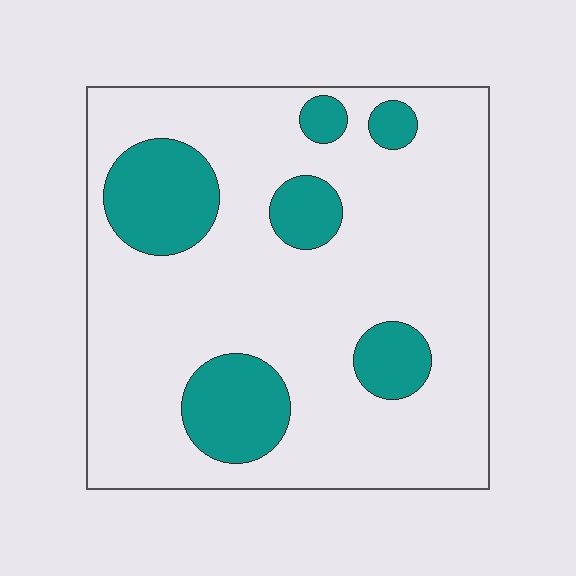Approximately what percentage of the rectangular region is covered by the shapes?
Approximately 20%.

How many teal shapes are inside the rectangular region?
6.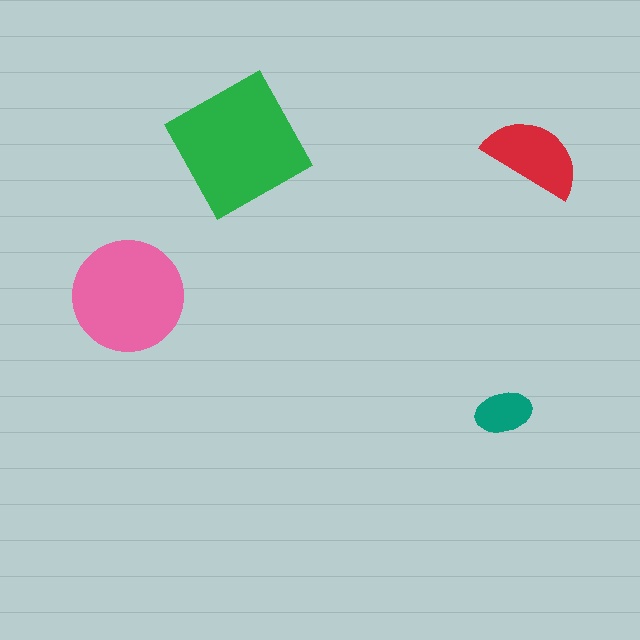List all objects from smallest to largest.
The teal ellipse, the red semicircle, the pink circle, the green square.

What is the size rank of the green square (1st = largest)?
1st.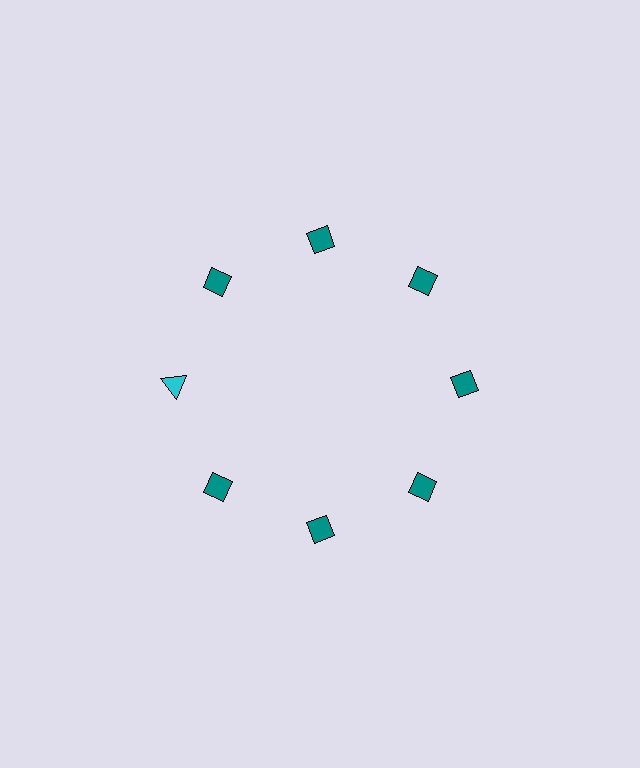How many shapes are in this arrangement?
There are 8 shapes arranged in a ring pattern.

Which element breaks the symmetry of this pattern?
The cyan triangle at roughly the 9 o'clock position breaks the symmetry. All other shapes are teal diamonds.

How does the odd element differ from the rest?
It differs in both color (cyan instead of teal) and shape (triangle instead of diamond).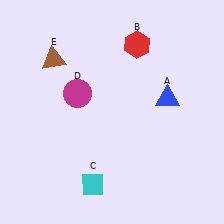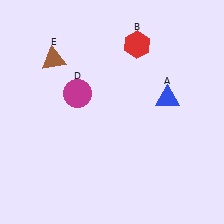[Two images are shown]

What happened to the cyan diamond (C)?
The cyan diamond (C) was removed in Image 2. It was in the bottom-left area of Image 1.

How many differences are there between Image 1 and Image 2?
There is 1 difference between the two images.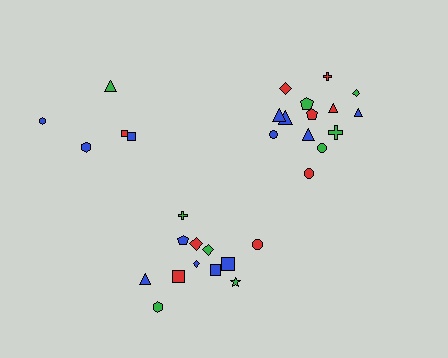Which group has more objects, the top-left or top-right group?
The top-right group.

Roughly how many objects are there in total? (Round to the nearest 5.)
Roughly 30 objects in total.